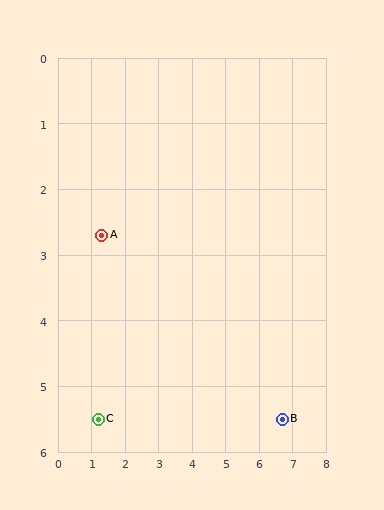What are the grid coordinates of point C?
Point C is at approximately (1.2, 5.5).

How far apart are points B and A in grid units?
Points B and A are about 6.1 grid units apart.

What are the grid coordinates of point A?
Point A is at approximately (1.3, 2.7).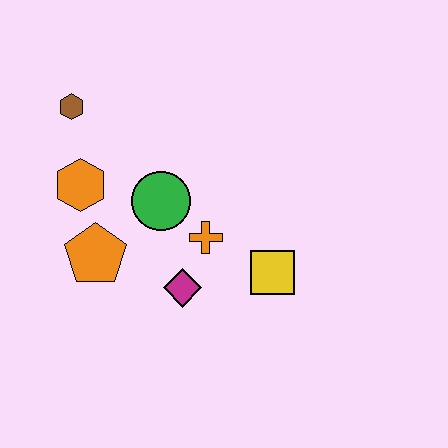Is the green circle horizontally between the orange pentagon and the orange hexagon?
No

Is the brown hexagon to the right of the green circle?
No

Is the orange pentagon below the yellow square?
No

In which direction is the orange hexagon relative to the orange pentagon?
The orange hexagon is above the orange pentagon.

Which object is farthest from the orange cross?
The brown hexagon is farthest from the orange cross.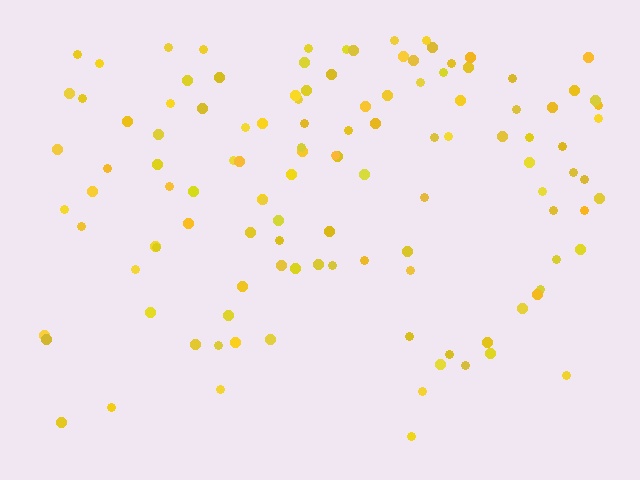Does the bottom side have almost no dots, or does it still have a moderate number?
Still a moderate number, just noticeably fewer than the top.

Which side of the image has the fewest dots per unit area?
The bottom.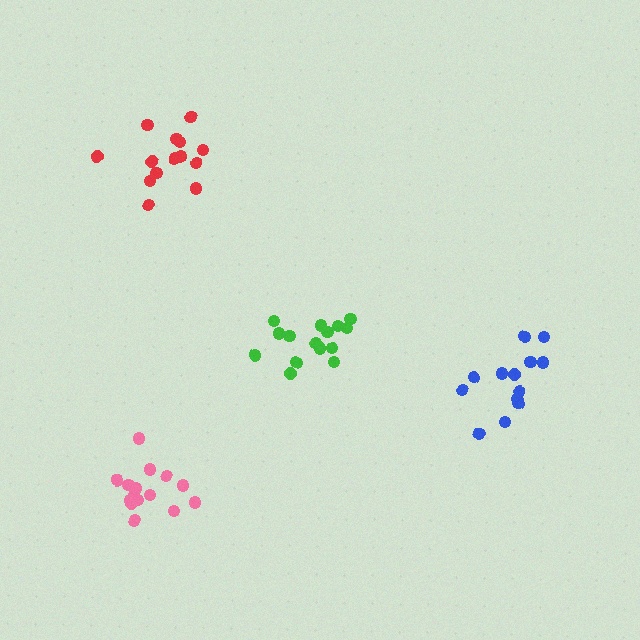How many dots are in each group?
Group 1: 13 dots, Group 2: 15 dots, Group 3: 14 dots, Group 4: 15 dots (57 total).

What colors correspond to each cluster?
The clusters are colored: blue, green, red, pink.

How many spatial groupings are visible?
There are 4 spatial groupings.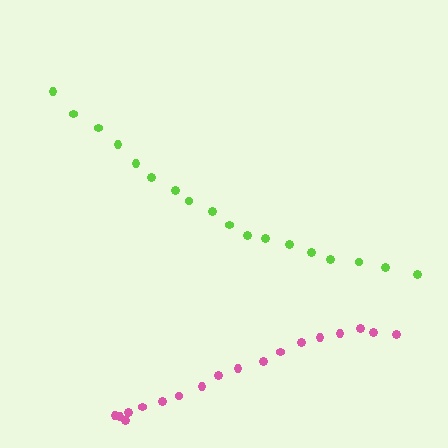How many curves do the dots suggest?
There are 2 distinct paths.